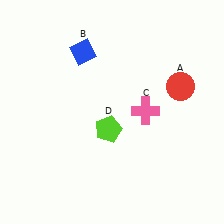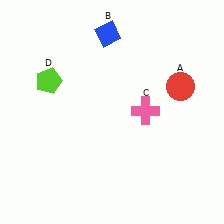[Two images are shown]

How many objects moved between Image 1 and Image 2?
2 objects moved between the two images.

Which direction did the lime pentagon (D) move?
The lime pentagon (D) moved left.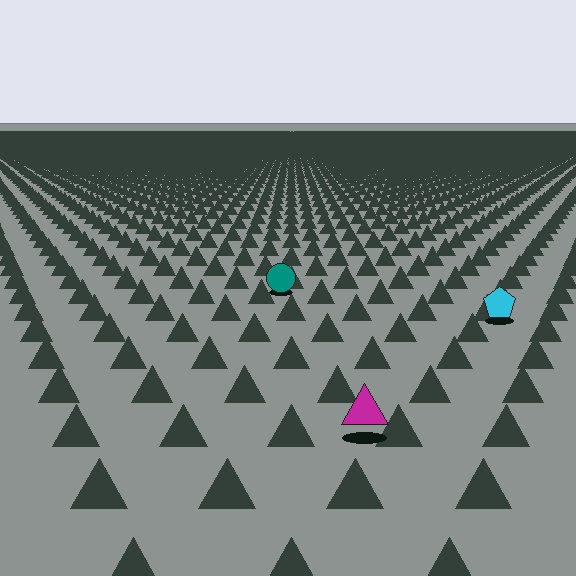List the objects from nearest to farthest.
From nearest to farthest: the magenta triangle, the cyan pentagon, the teal circle.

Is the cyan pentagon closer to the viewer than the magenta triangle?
No. The magenta triangle is closer — you can tell from the texture gradient: the ground texture is coarser near it.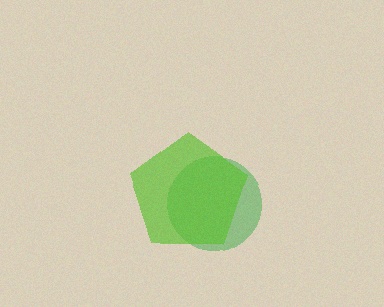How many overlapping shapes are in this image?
There are 2 overlapping shapes in the image.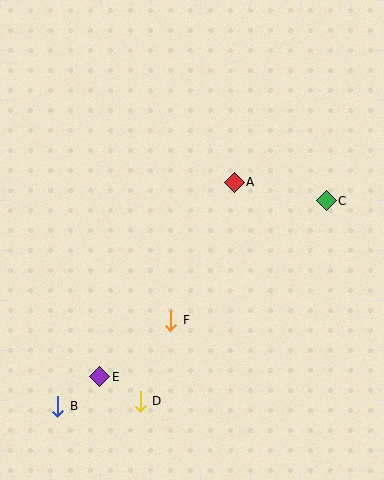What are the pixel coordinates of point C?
Point C is at (326, 201).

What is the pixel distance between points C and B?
The distance between C and B is 338 pixels.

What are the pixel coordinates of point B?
Point B is at (58, 406).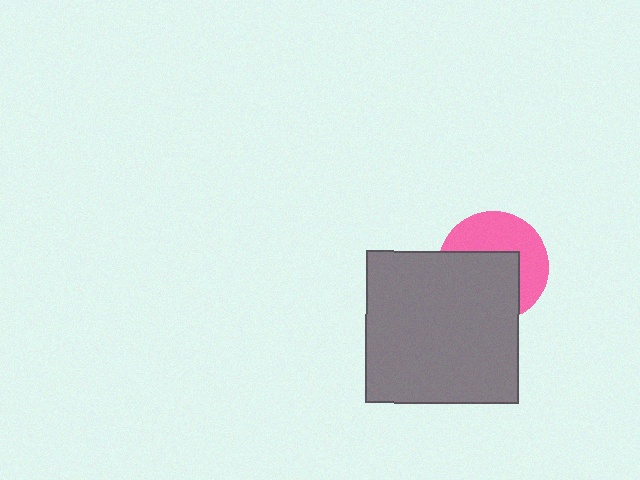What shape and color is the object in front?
The object in front is a gray square.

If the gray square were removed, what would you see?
You would see the complete pink circle.